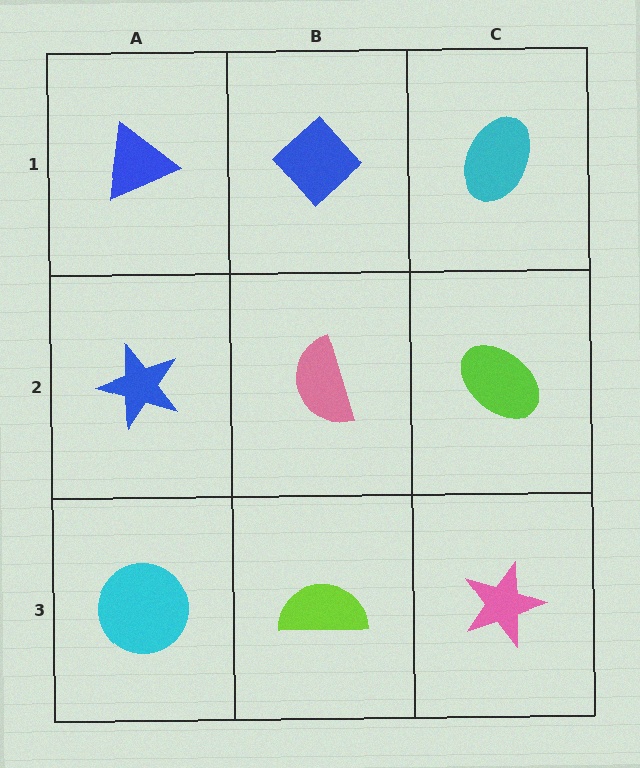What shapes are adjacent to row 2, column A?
A blue triangle (row 1, column A), a cyan circle (row 3, column A), a pink semicircle (row 2, column B).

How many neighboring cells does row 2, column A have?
3.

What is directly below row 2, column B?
A lime semicircle.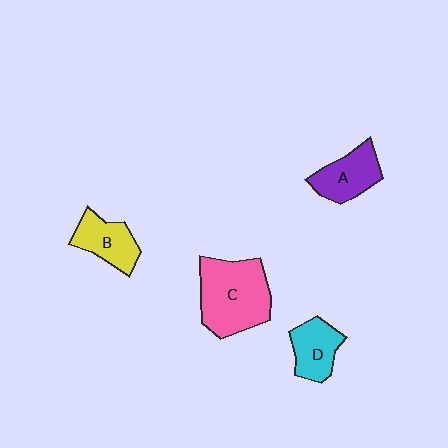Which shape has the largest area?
Shape C (pink).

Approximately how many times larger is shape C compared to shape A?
Approximately 1.7 times.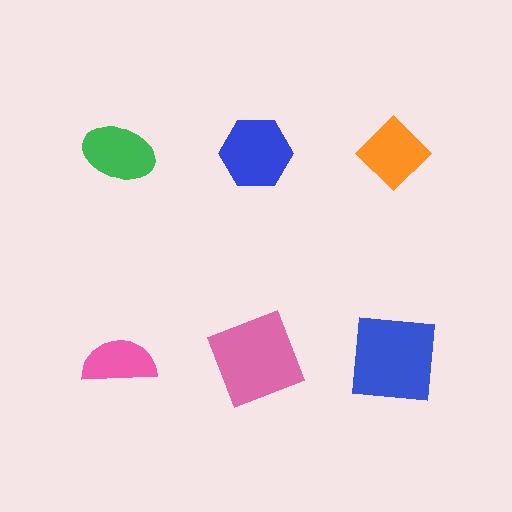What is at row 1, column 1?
A green ellipse.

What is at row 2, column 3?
A blue square.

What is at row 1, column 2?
A blue hexagon.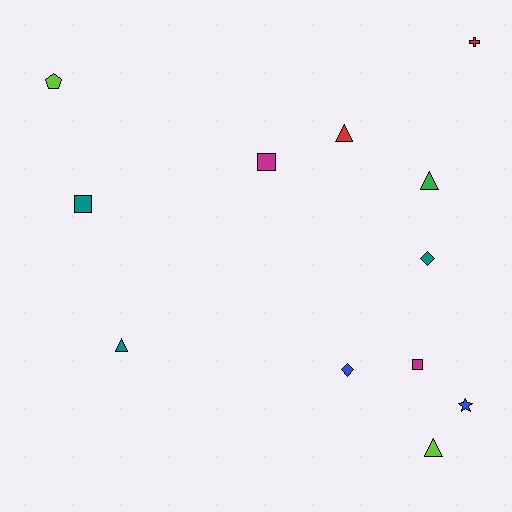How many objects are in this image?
There are 12 objects.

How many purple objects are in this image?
There are no purple objects.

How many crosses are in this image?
There is 1 cross.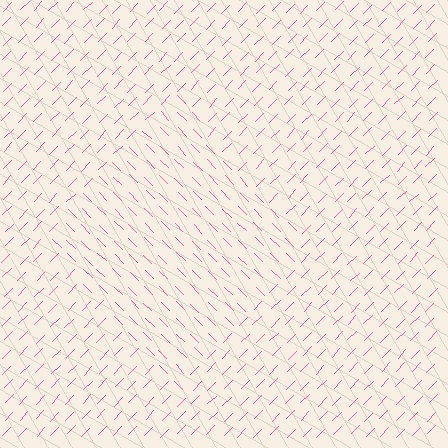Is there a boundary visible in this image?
Yes, there is a texture boundary formed by a change in line orientation.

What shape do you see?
I see a diamond.